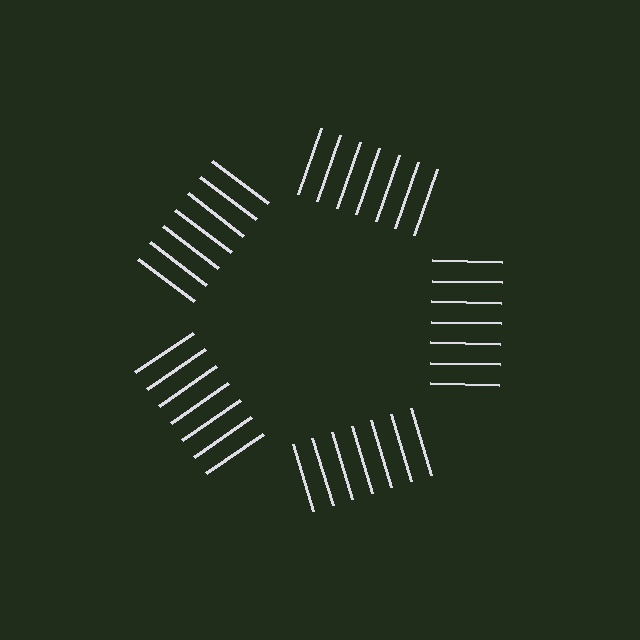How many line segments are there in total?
35 — 7 along each of the 5 edges.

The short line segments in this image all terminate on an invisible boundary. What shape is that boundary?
An illusory pentagon — the line segments terminate on its edges but no continuous stroke is drawn.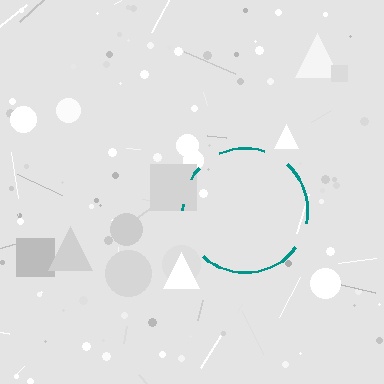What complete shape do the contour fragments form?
The contour fragments form a circle.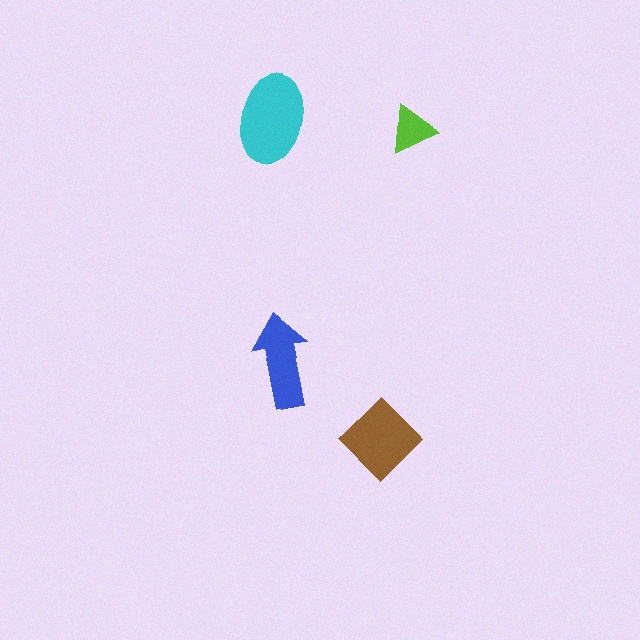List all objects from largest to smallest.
The cyan ellipse, the brown diamond, the blue arrow, the lime triangle.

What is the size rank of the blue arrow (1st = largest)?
3rd.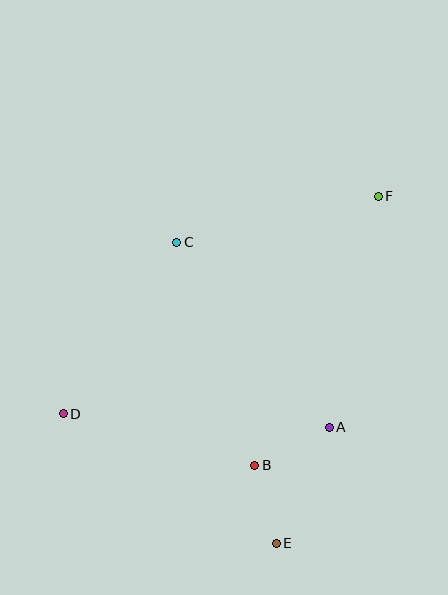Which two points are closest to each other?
Points B and E are closest to each other.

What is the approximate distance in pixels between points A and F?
The distance between A and F is approximately 236 pixels.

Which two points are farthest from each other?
Points D and F are farthest from each other.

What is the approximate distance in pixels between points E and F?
The distance between E and F is approximately 362 pixels.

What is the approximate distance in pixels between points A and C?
The distance between A and C is approximately 239 pixels.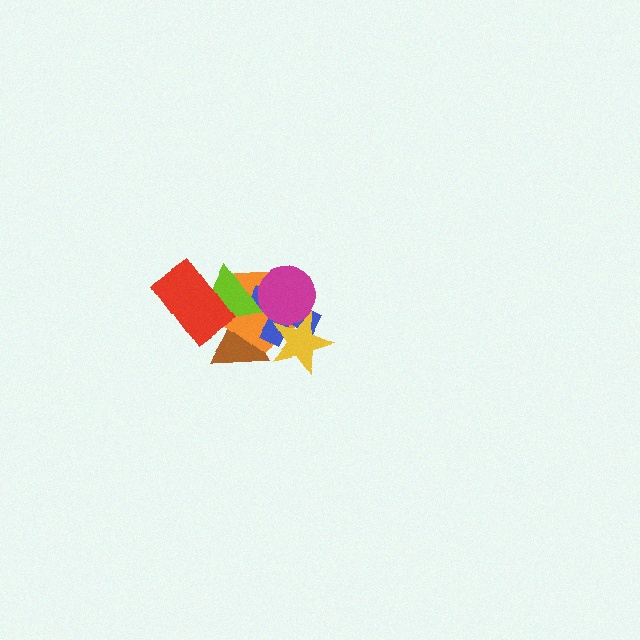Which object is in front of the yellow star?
The magenta circle is in front of the yellow star.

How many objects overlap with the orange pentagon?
6 objects overlap with the orange pentagon.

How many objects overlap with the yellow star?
3 objects overlap with the yellow star.